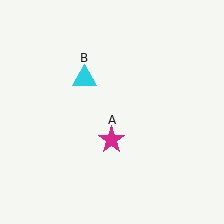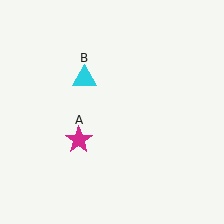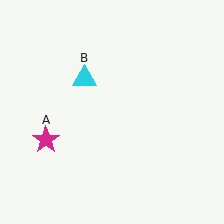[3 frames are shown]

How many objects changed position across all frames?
1 object changed position: magenta star (object A).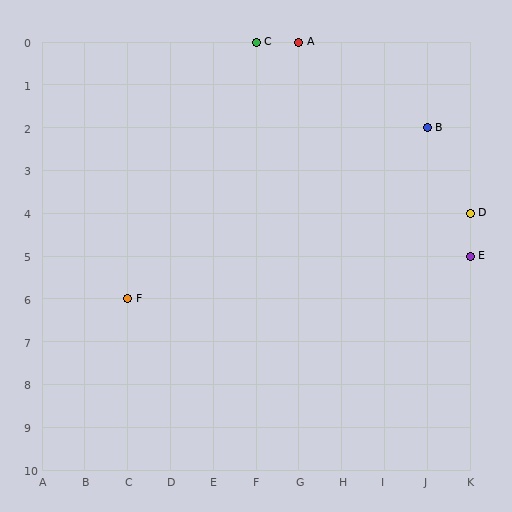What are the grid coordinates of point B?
Point B is at grid coordinates (J, 2).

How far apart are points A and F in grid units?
Points A and F are 4 columns and 6 rows apart (about 7.2 grid units diagonally).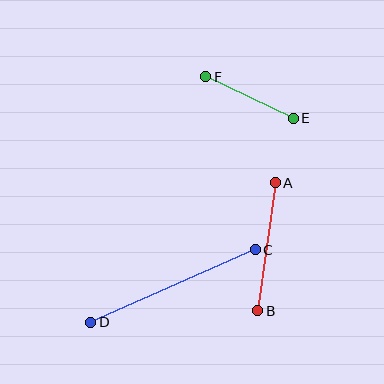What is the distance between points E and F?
The distance is approximately 97 pixels.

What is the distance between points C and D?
The distance is approximately 180 pixels.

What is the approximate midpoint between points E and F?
The midpoint is at approximately (250, 98) pixels.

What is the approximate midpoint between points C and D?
The midpoint is at approximately (173, 286) pixels.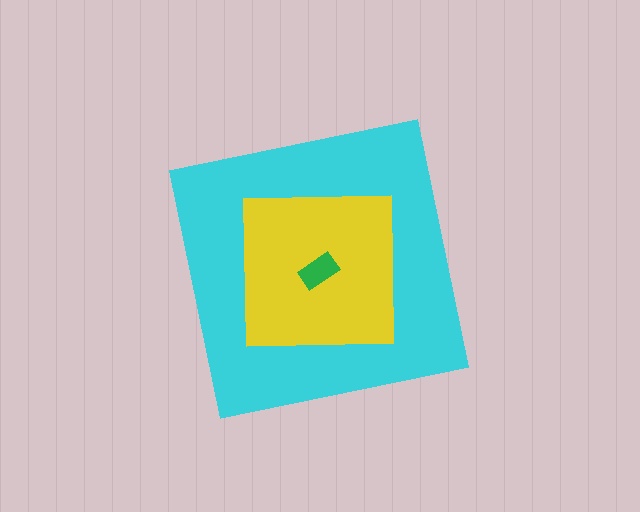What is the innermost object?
The green rectangle.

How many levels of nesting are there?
3.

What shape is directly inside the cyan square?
The yellow square.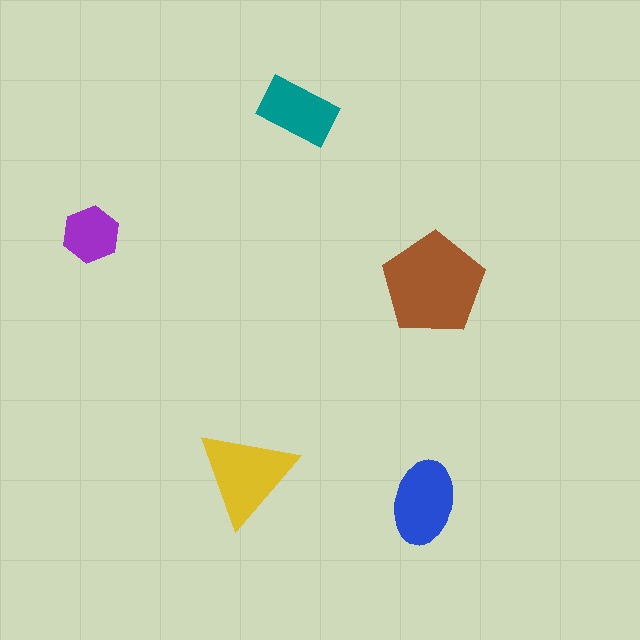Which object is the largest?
The brown pentagon.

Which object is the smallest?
The purple hexagon.